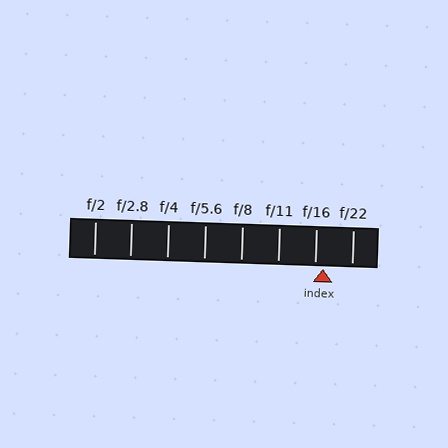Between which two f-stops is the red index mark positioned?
The index mark is between f/16 and f/22.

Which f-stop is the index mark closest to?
The index mark is closest to f/16.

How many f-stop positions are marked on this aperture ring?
There are 8 f-stop positions marked.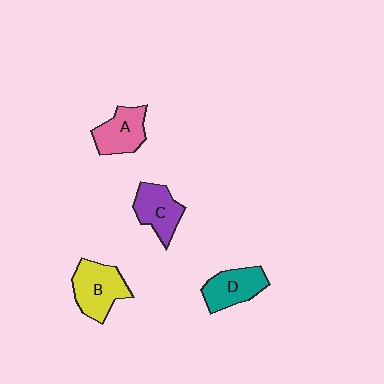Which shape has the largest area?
Shape B (yellow).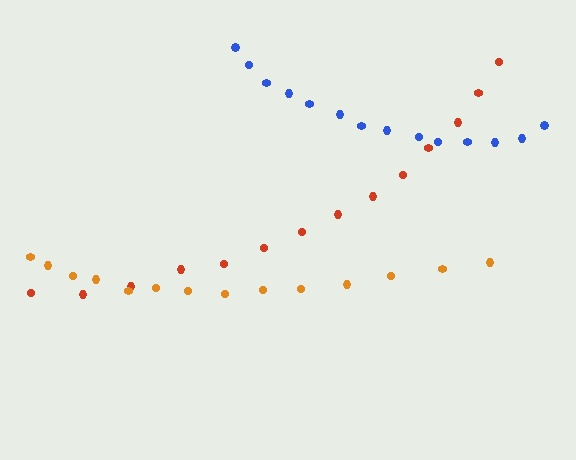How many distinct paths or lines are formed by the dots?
There are 3 distinct paths.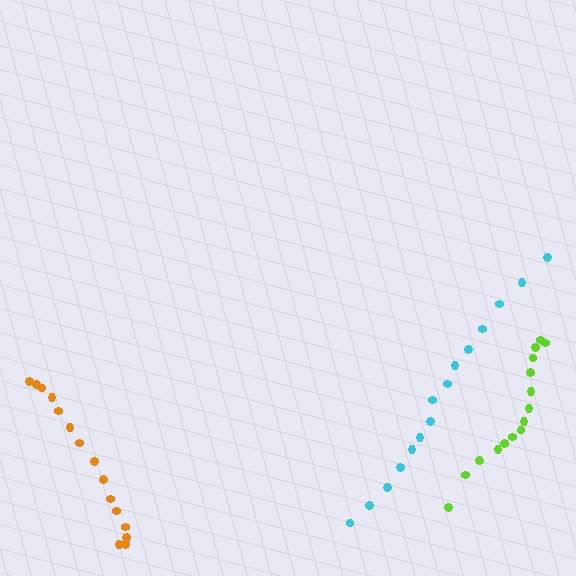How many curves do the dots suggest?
There are 3 distinct paths.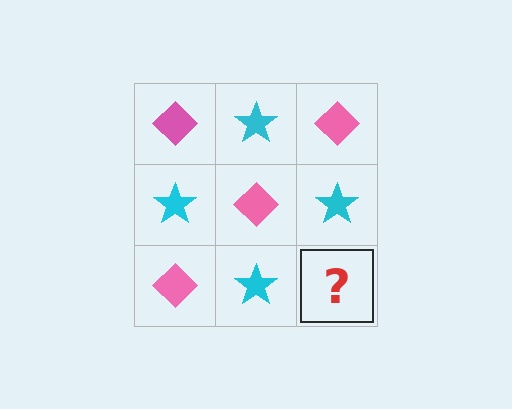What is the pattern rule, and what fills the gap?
The rule is that it alternates pink diamond and cyan star in a checkerboard pattern. The gap should be filled with a pink diamond.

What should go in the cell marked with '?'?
The missing cell should contain a pink diamond.